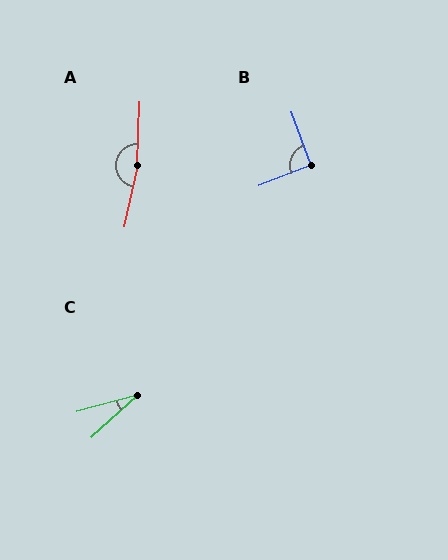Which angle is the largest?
A, at approximately 170 degrees.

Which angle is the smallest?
C, at approximately 27 degrees.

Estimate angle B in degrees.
Approximately 91 degrees.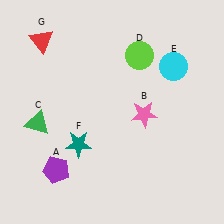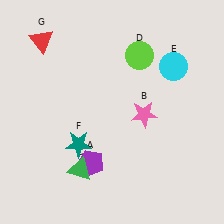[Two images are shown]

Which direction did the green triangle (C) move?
The green triangle (C) moved down.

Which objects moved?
The objects that moved are: the purple pentagon (A), the green triangle (C).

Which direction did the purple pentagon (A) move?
The purple pentagon (A) moved right.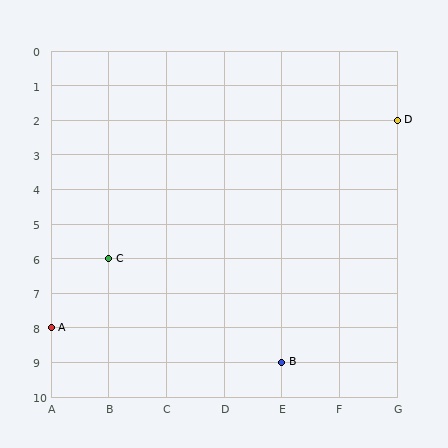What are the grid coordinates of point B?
Point B is at grid coordinates (E, 9).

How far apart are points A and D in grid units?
Points A and D are 6 columns and 6 rows apart (about 8.5 grid units diagonally).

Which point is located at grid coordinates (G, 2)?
Point D is at (G, 2).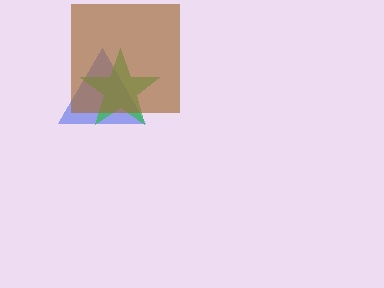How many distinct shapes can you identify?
There are 3 distinct shapes: a blue triangle, a green star, a brown square.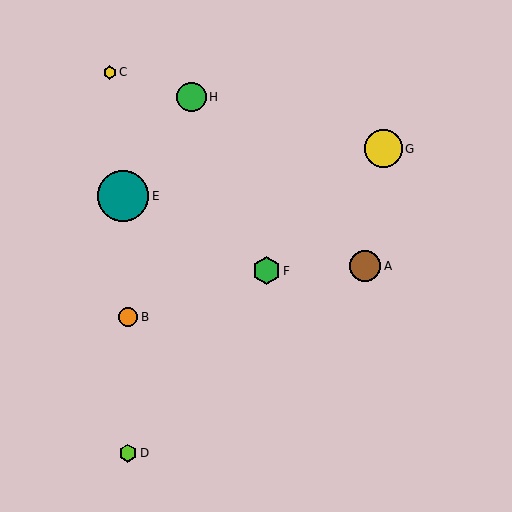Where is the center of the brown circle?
The center of the brown circle is at (365, 266).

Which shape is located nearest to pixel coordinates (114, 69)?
The yellow hexagon (labeled C) at (110, 72) is nearest to that location.